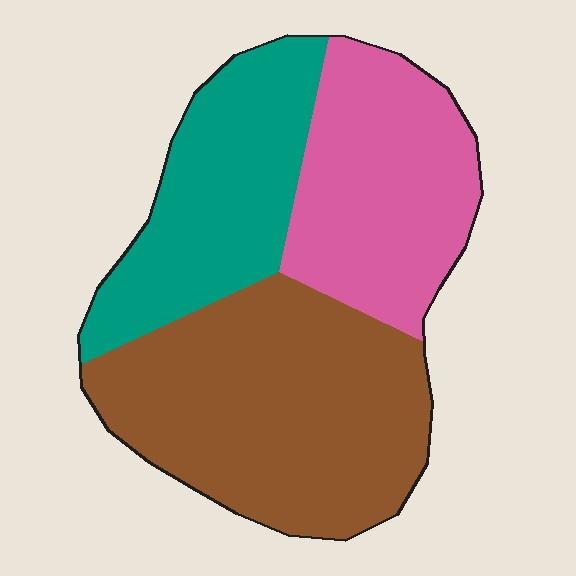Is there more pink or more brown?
Brown.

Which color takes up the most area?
Brown, at roughly 45%.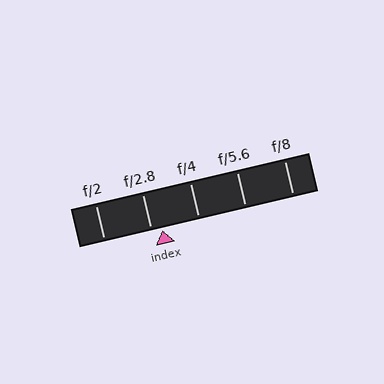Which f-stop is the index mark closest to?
The index mark is closest to f/2.8.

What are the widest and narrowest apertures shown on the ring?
The widest aperture shown is f/2 and the narrowest is f/8.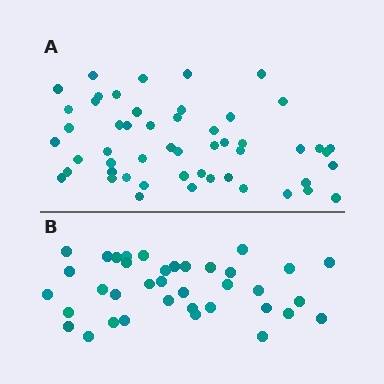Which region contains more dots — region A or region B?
Region A (the top region) has more dots.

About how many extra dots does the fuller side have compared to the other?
Region A has approximately 15 more dots than region B.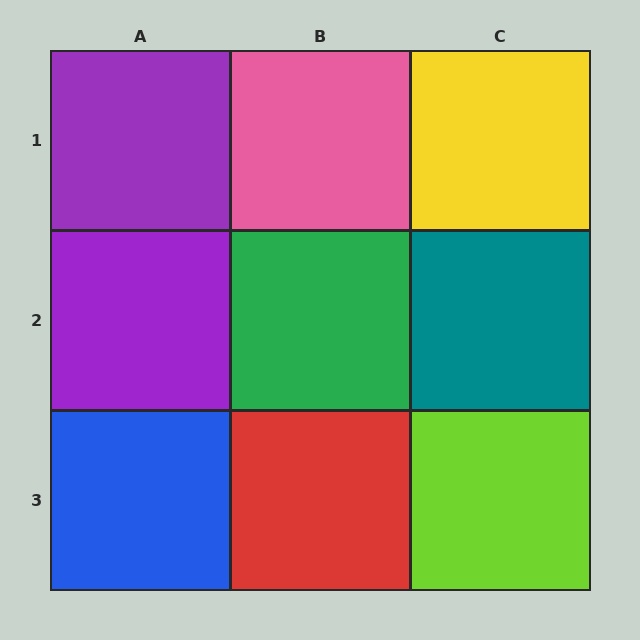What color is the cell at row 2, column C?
Teal.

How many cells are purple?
2 cells are purple.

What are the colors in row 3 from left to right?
Blue, red, lime.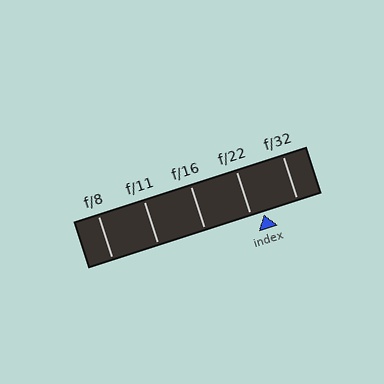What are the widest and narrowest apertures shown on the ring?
The widest aperture shown is f/8 and the narrowest is f/32.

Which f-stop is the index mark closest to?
The index mark is closest to f/22.